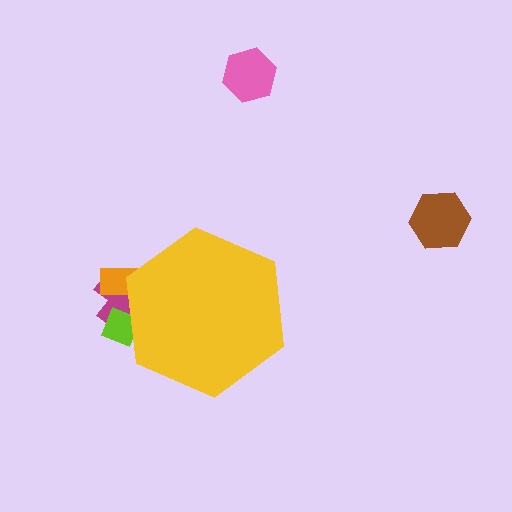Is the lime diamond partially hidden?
Yes, the lime diamond is partially hidden behind the yellow hexagon.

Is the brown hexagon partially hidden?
No, the brown hexagon is fully visible.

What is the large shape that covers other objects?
A yellow hexagon.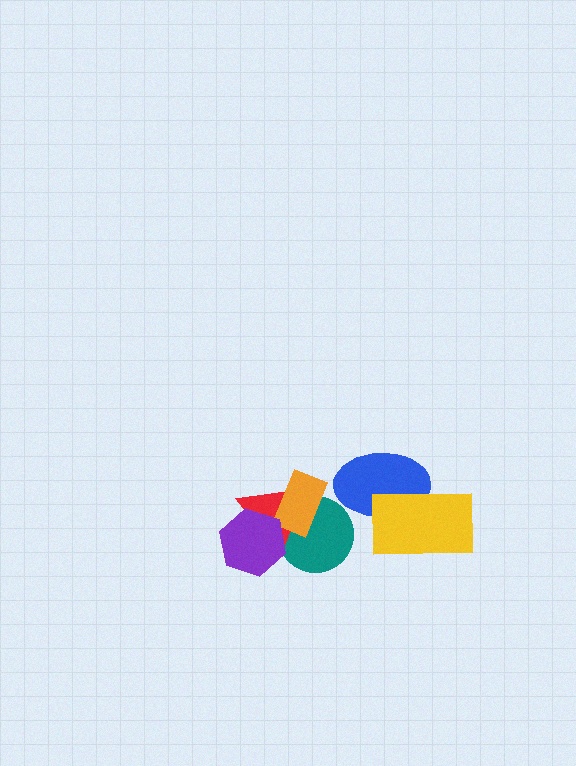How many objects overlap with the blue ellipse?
1 object overlaps with the blue ellipse.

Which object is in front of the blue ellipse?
The yellow rectangle is in front of the blue ellipse.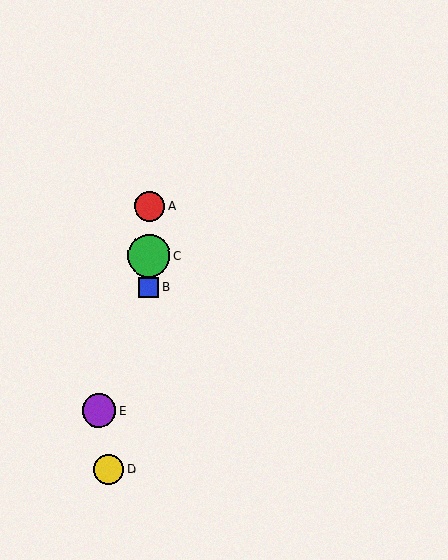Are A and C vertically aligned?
Yes, both are at x≈150.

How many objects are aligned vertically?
3 objects (A, B, C) are aligned vertically.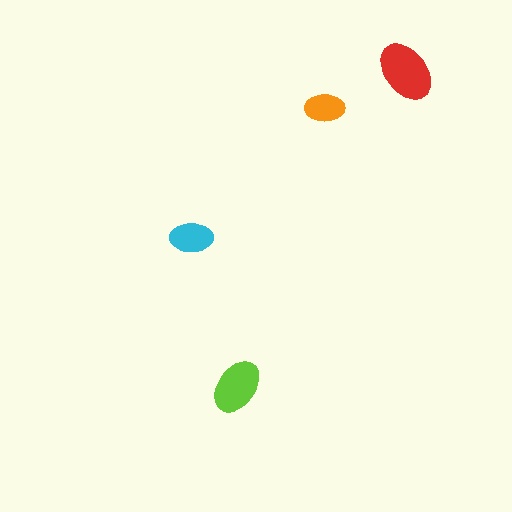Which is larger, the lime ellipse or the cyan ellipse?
The lime one.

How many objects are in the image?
There are 4 objects in the image.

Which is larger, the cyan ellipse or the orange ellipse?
The cyan one.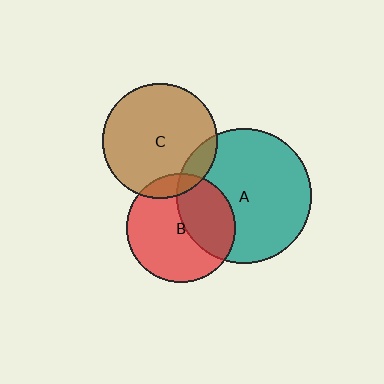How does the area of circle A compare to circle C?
Approximately 1.4 times.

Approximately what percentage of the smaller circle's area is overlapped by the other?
Approximately 10%.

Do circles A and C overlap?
Yes.